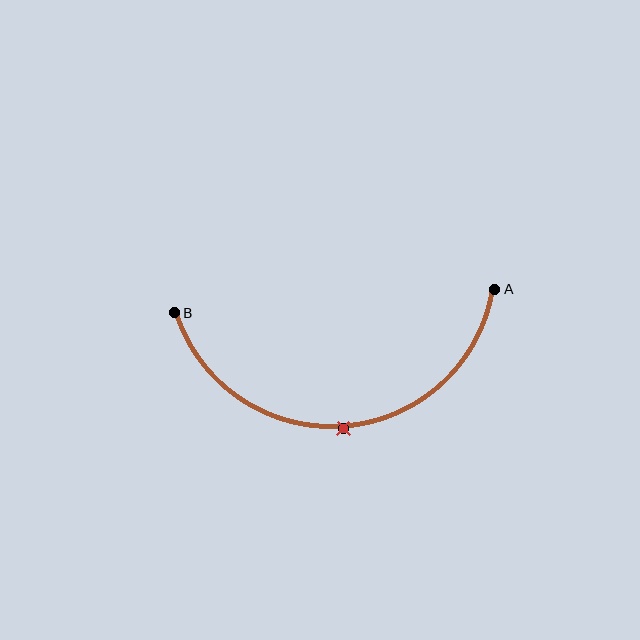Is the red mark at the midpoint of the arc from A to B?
Yes. The red mark lies on the arc at equal arc-length from both A and B — it is the arc midpoint.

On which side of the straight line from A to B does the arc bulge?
The arc bulges below the straight line connecting A and B.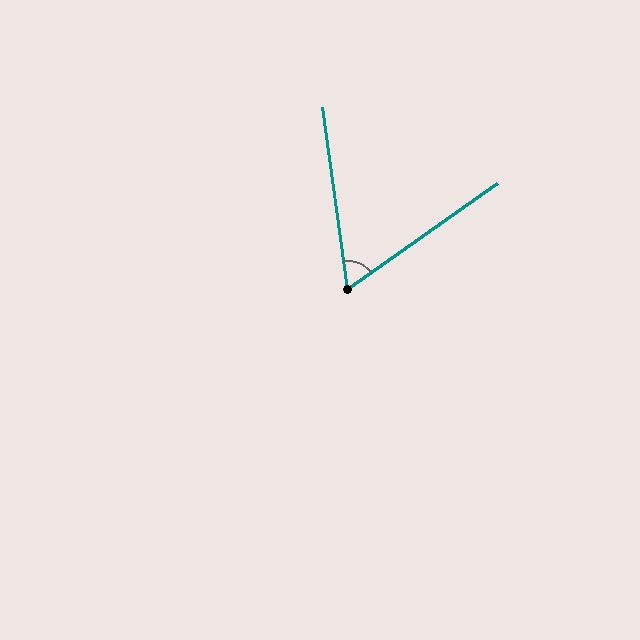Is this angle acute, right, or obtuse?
It is acute.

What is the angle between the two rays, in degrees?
Approximately 62 degrees.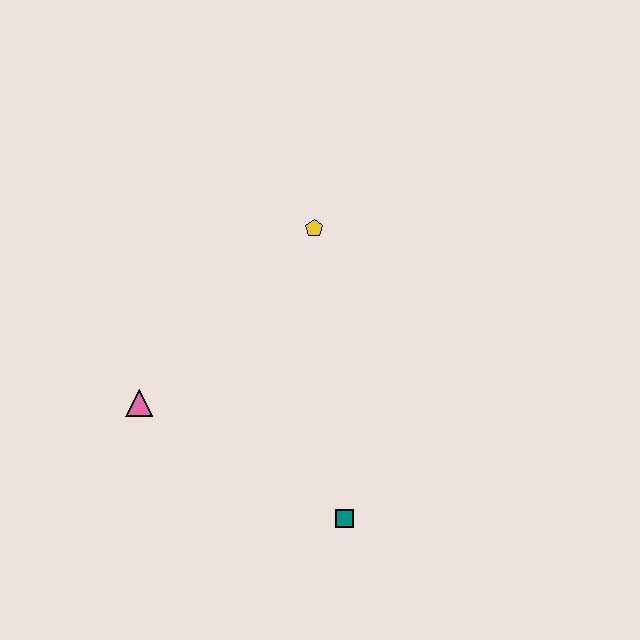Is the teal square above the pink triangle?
No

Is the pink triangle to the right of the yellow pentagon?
No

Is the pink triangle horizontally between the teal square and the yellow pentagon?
No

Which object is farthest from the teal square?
The yellow pentagon is farthest from the teal square.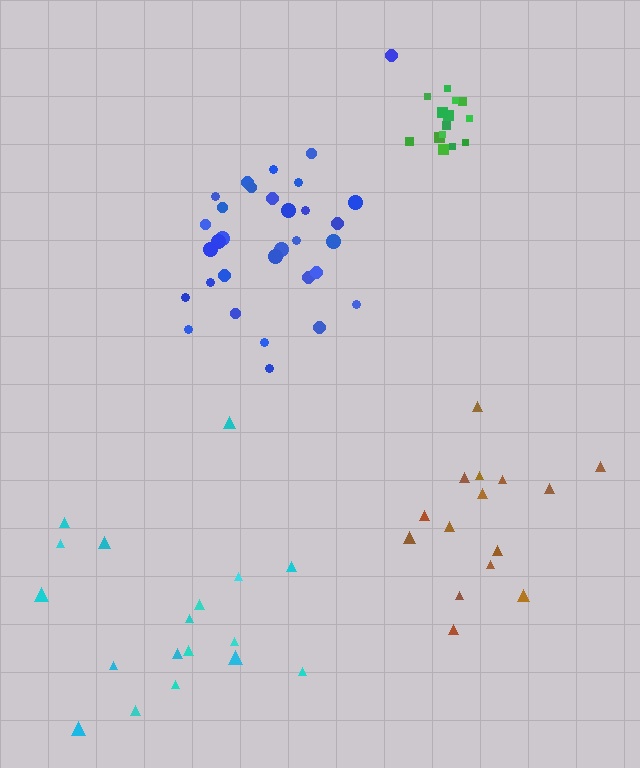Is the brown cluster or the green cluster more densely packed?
Green.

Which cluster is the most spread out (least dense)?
Cyan.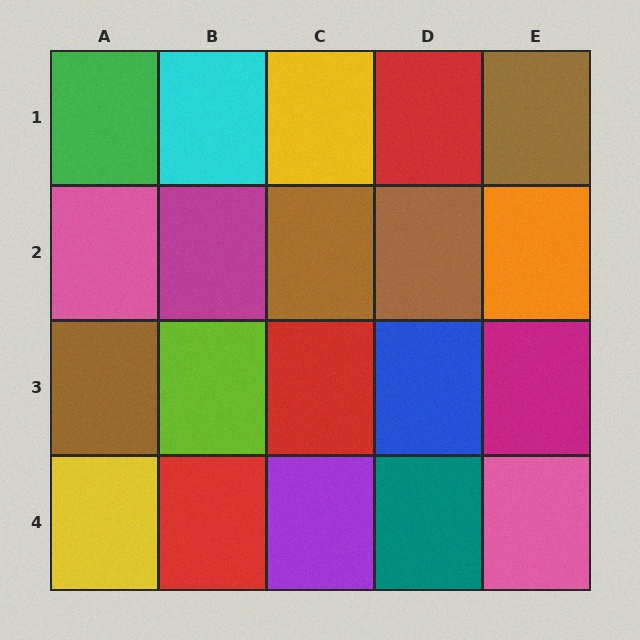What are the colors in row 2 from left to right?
Pink, magenta, brown, brown, orange.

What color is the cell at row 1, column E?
Brown.